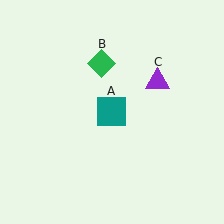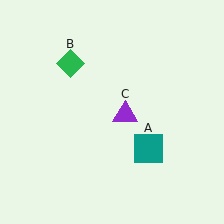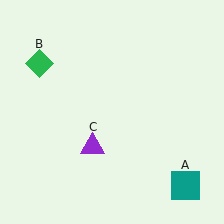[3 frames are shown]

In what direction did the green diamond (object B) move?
The green diamond (object B) moved left.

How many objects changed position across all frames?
3 objects changed position: teal square (object A), green diamond (object B), purple triangle (object C).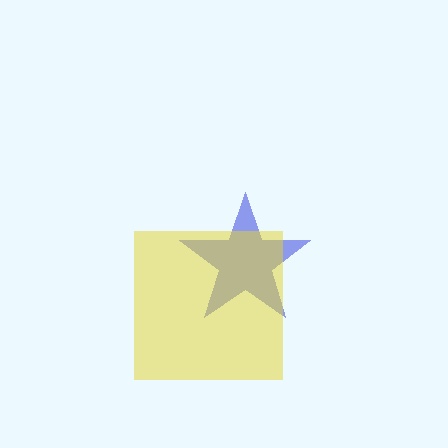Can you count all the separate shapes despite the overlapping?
Yes, there are 2 separate shapes.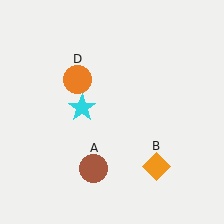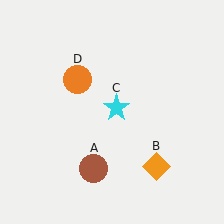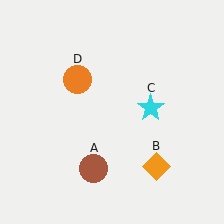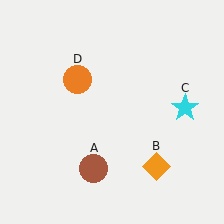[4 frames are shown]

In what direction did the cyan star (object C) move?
The cyan star (object C) moved right.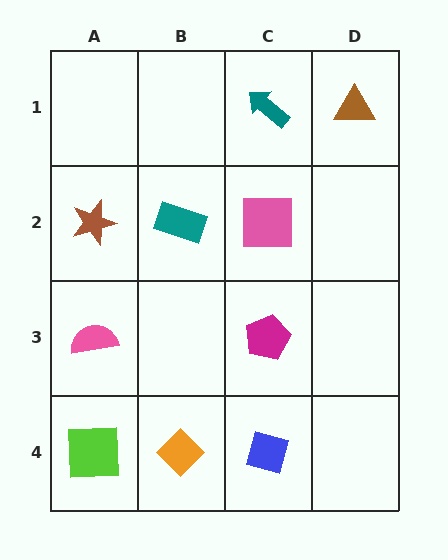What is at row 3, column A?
A pink semicircle.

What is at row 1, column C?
A teal arrow.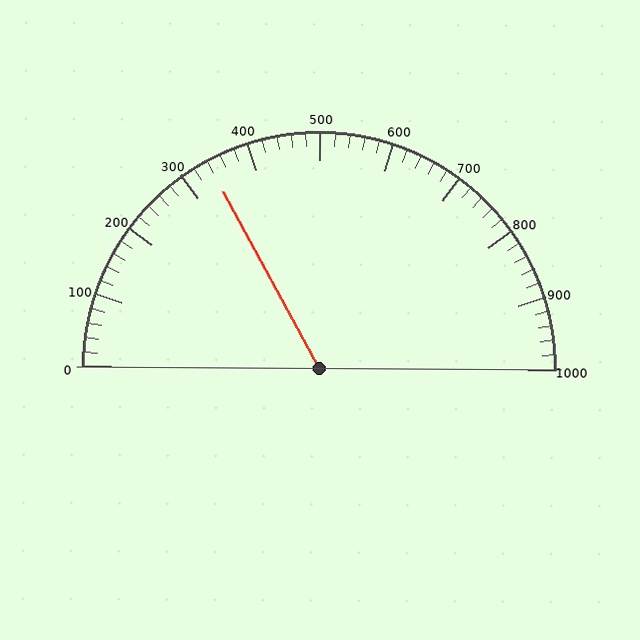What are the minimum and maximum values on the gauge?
The gauge ranges from 0 to 1000.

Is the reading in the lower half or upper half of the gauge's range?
The reading is in the lower half of the range (0 to 1000).